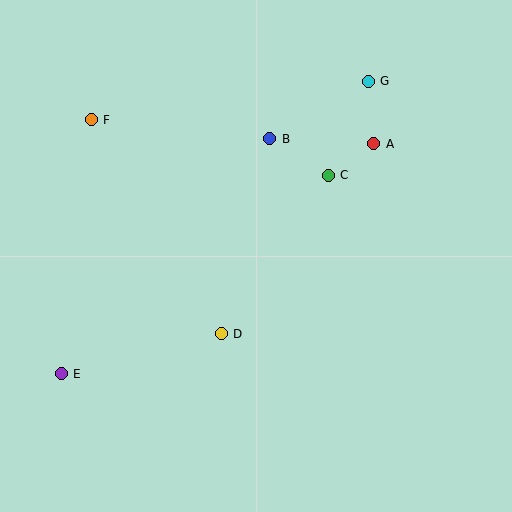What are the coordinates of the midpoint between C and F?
The midpoint between C and F is at (210, 147).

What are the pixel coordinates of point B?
Point B is at (270, 139).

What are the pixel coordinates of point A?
Point A is at (374, 144).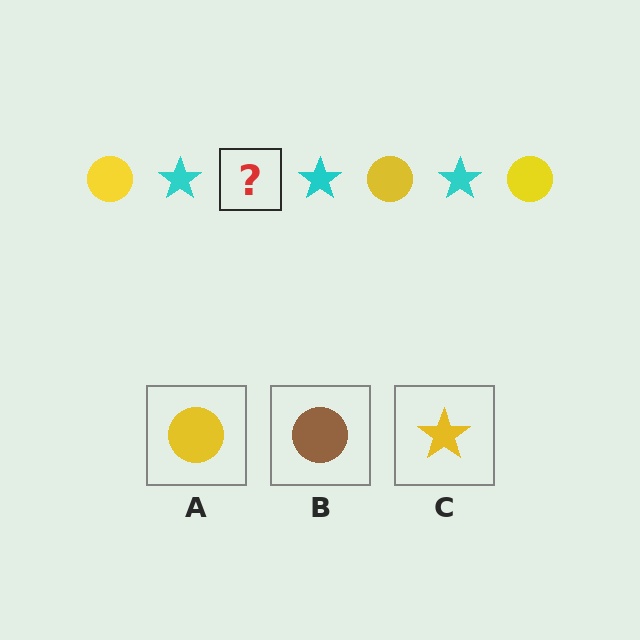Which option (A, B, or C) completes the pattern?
A.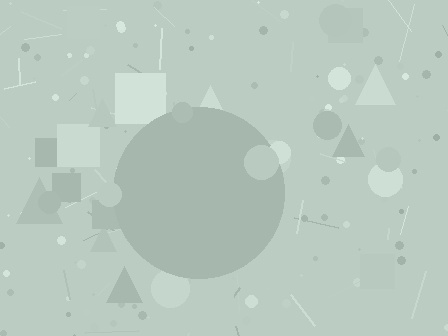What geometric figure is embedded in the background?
A circle is embedded in the background.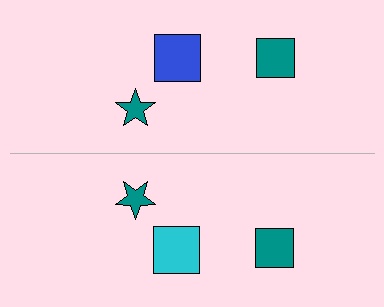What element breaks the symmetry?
The cyan square on the bottom side breaks the symmetry — its mirror counterpart is blue.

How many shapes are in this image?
There are 6 shapes in this image.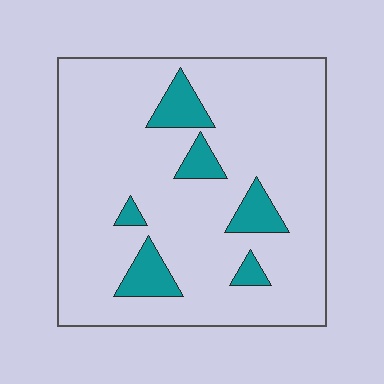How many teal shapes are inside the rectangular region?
6.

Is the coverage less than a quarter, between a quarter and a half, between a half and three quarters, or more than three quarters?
Less than a quarter.